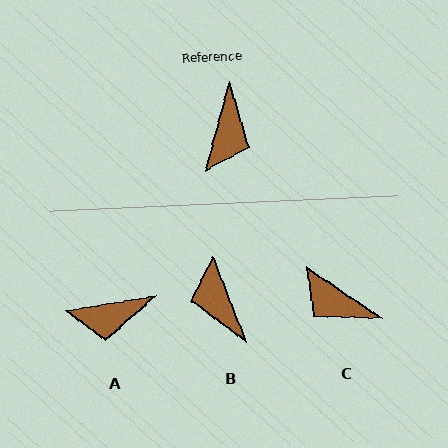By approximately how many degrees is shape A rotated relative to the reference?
Approximately 65 degrees clockwise.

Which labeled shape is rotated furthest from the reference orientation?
B, about 144 degrees away.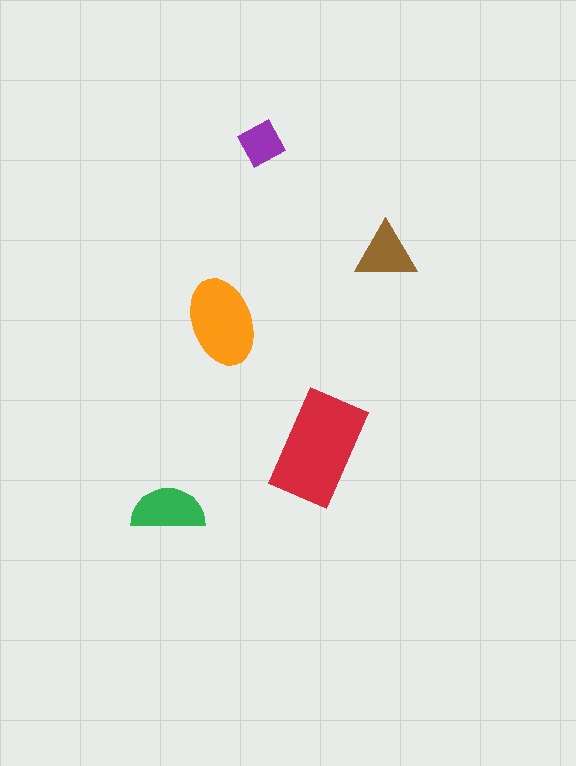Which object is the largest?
The red rectangle.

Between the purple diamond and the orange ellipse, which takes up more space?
The orange ellipse.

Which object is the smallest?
The purple diamond.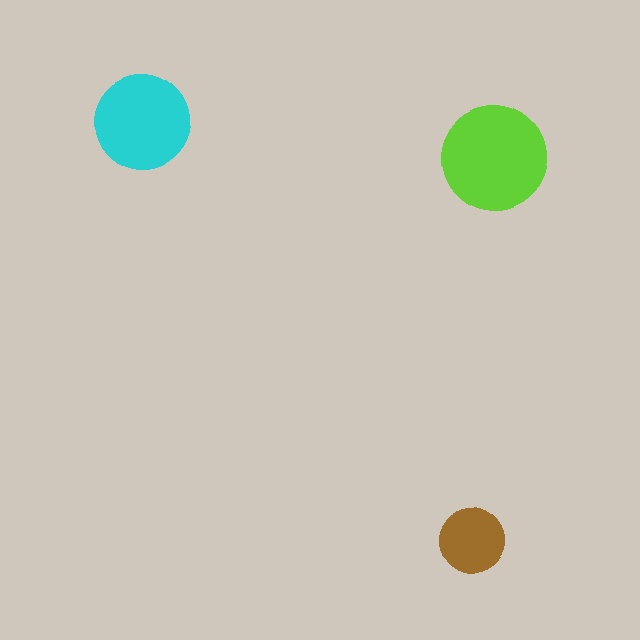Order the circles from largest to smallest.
the lime one, the cyan one, the brown one.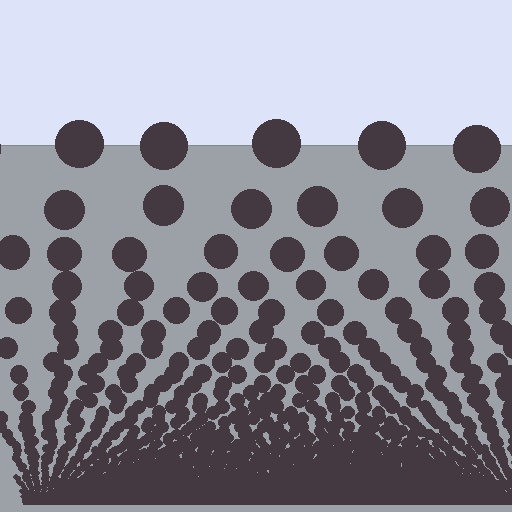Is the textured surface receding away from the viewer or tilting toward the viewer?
The surface appears to tilt toward the viewer. Texture elements get larger and sparser toward the top.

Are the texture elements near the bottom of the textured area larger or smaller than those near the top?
Smaller. The gradient is inverted — elements near the bottom are smaller and denser.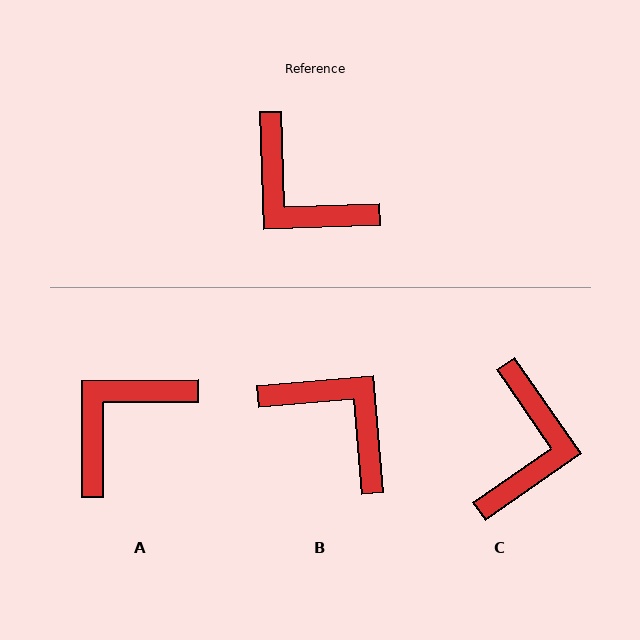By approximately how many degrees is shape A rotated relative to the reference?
Approximately 92 degrees clockwise.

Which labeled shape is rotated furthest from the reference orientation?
B, about 177 degrees away.